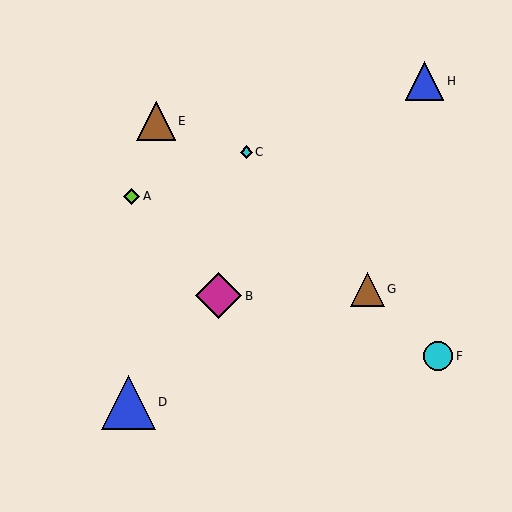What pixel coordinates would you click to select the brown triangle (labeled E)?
Click at (156, 121) to select the brown triangle E.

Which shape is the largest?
The blue triangle (labeled D) is the largest.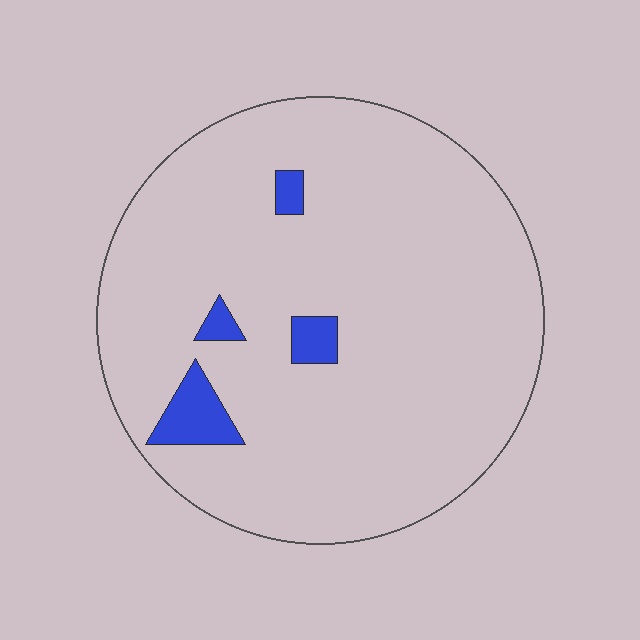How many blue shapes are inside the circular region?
4.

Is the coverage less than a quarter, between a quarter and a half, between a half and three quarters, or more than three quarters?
Less than a quarter.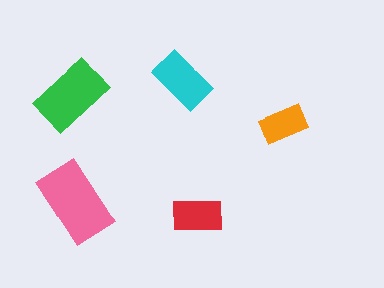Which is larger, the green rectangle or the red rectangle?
The green one.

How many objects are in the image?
There are 5 objects in the image.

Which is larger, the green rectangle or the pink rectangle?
The pink one.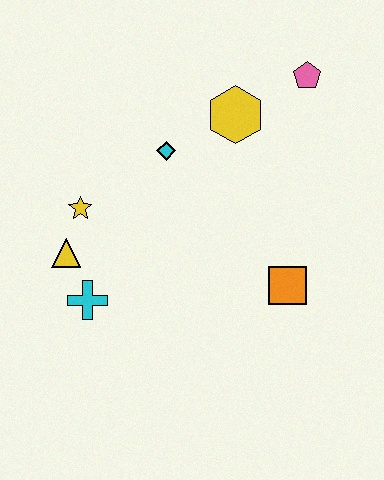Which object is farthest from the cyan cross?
The pink pentagon is farthest from the cyan cross.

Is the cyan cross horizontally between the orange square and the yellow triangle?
Yes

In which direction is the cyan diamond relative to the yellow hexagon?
The cyan diamond is to the left of the yellow hexagon.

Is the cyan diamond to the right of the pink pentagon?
No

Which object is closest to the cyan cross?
The yellow triangle is closest to the cyan cross.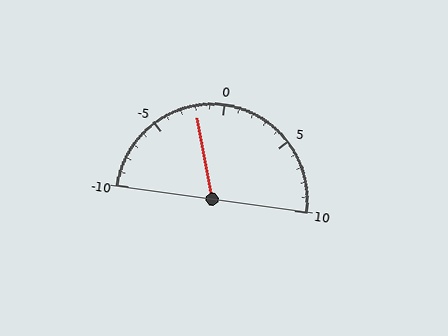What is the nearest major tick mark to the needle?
The nearest major tick mark is 0.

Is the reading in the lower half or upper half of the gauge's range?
The reading is in the lower half of the range (-10 to 10).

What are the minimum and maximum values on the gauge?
The gauge ranges from -10 to 10.